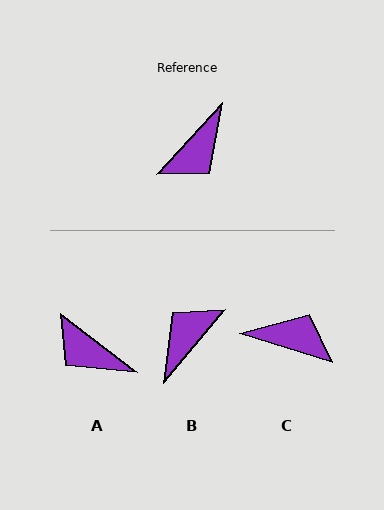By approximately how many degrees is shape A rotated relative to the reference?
Approximately 85 degrees clockwise.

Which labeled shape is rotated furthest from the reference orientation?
B, about 178 degrees away.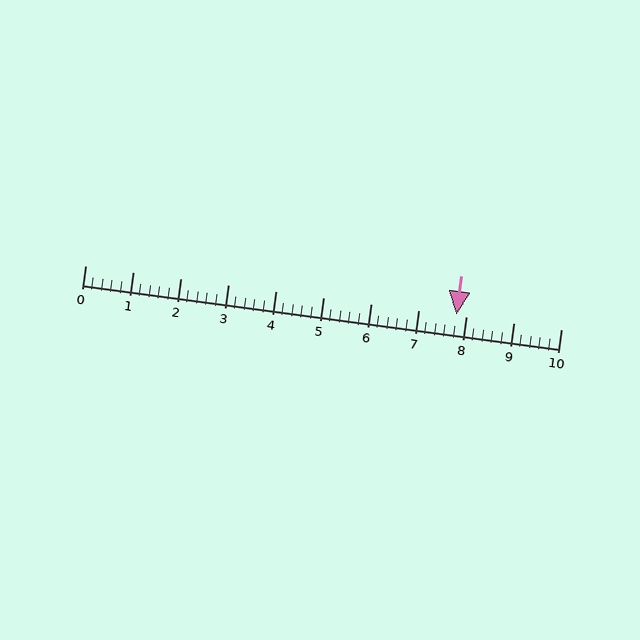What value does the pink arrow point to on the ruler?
The pink arrow points to approximately 7.8.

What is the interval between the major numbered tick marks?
The major tick marks are spaced 1 units apart.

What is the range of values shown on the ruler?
The ruler shows values from 0 to 10.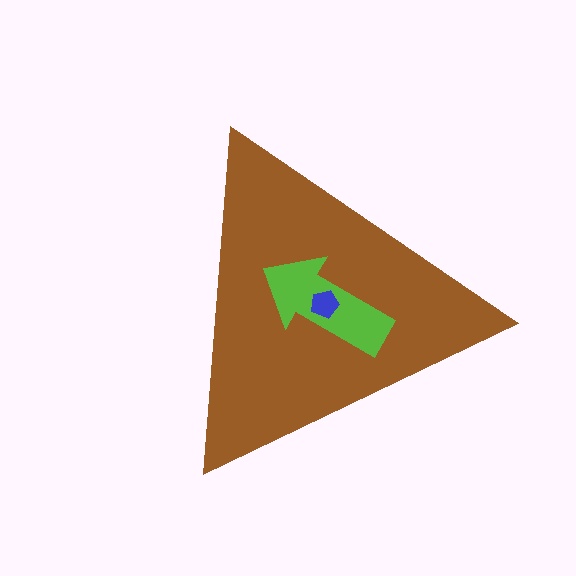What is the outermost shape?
The brown triangle.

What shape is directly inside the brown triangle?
The lime arrow.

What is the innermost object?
The blue pentagon.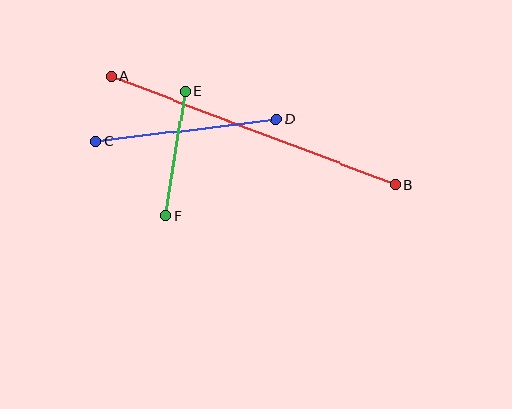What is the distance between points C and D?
The distance is approximately 181 pixels.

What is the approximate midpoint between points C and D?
The midpoint is at approximately (186, 130) pixels.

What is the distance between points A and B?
The distance is approximately 304 pixels.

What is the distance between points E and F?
The distance is approximately 126 pixels.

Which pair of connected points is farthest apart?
Points A and B are farthest apart.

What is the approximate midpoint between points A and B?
The midpoint is at approximately (253, 131) pixels.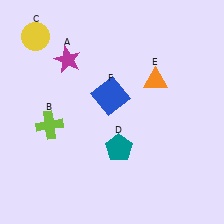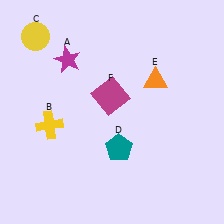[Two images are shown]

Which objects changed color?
B changed from lime to yellow. F changed from blue to magenta.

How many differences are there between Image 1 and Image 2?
There are 2 differences between the two images.